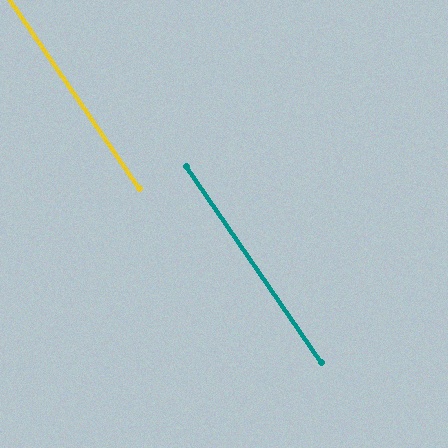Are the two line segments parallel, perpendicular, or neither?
Parallel — their directions differ by only 0.4°.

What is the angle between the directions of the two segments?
Approximately 0 degrees.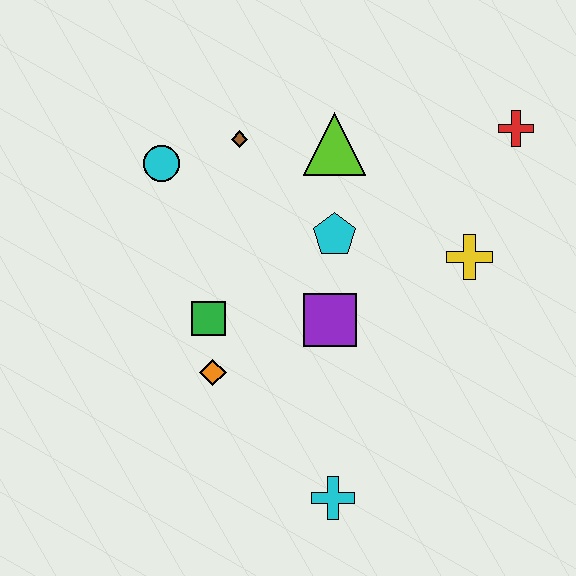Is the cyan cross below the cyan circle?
Yes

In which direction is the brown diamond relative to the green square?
The brown diamond is above the green square.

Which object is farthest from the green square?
The red cross is farthest from the green square.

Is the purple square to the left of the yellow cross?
Yes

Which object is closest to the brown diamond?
The cyan circle is closest to the brown diamond.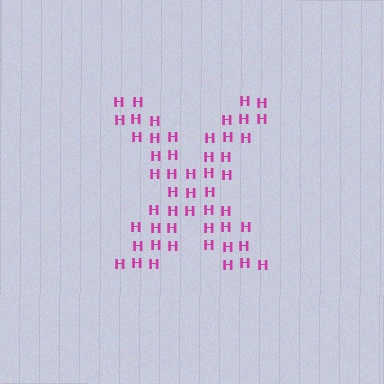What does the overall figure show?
The overall figure shows the letter X.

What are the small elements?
The small elements are letter H's.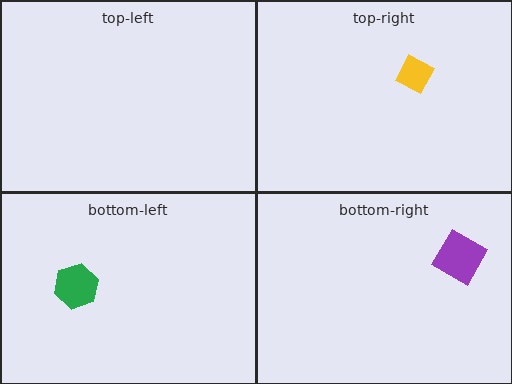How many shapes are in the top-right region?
1.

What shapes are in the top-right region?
The yellow diamond.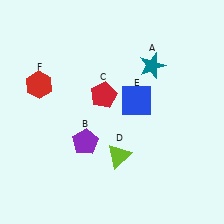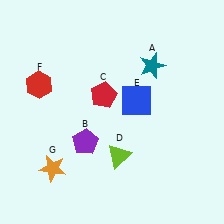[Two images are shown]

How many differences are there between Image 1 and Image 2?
There is 1 difference between the two images.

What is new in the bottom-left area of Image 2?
An orange star (G) was added in the bottom-left area of Image 2.